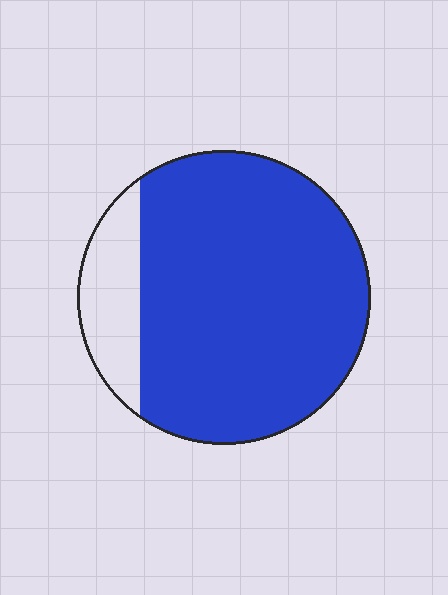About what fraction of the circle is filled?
About five sixths (5/6).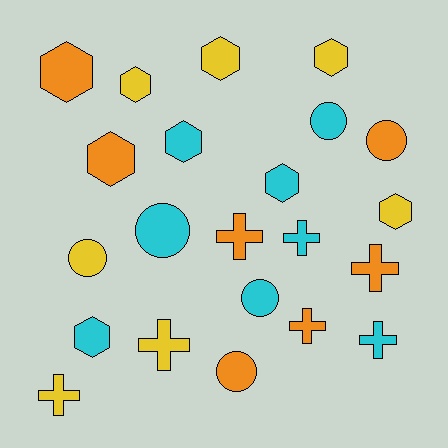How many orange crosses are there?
There are 3 orange crosses.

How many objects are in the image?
There are 22 objects.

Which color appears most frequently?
Cyan, with 8 objects.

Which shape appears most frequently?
Hexagon, with 9 objects.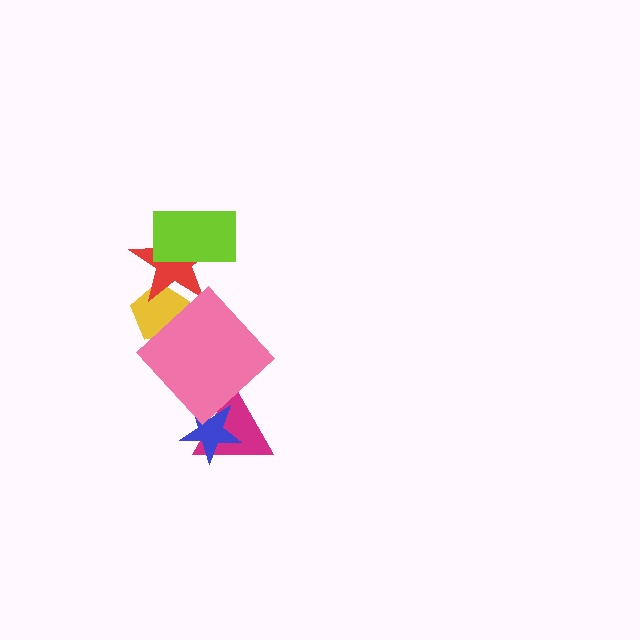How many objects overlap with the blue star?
1 object overlaps with the blue star.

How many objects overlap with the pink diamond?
2 objects overlap with the pink diamond.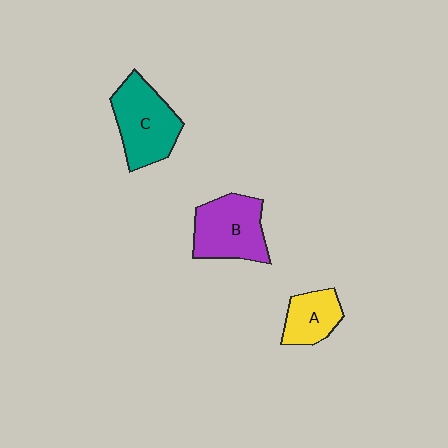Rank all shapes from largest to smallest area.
From largest to smallest: C (teal), B (purple), A (yellow).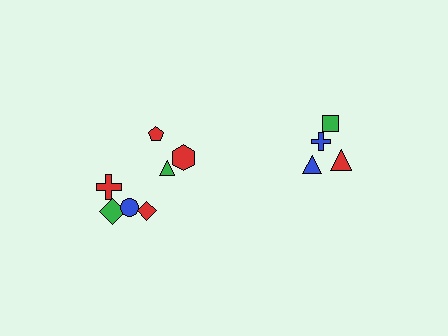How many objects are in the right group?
There are 4 objects.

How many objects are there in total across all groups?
There are 11 objects.